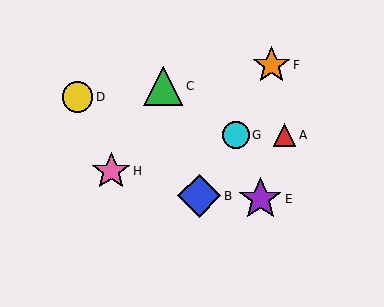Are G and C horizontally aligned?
No, G is at y≈135 and C is at y≈86.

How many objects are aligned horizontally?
2 objects (A, G) are aligned horizontally.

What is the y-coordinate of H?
Object H is at y≈171.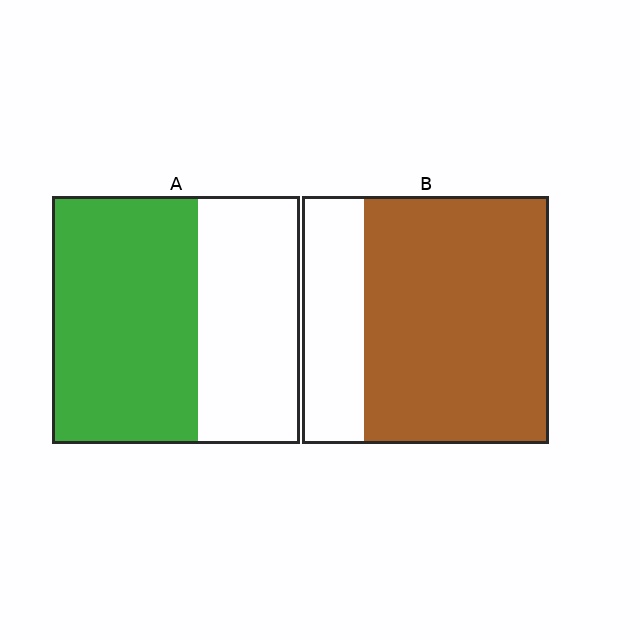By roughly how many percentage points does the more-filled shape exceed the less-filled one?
By roughly 15 percentage points (B over A).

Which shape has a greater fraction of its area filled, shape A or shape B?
Shape B.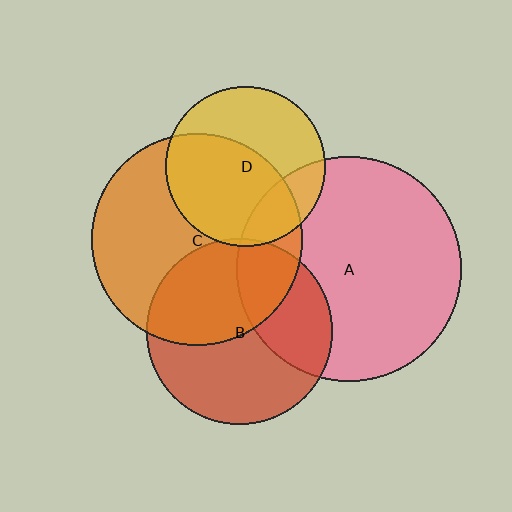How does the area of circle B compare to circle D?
Approximately 1.3 times.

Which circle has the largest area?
Circle A (pink).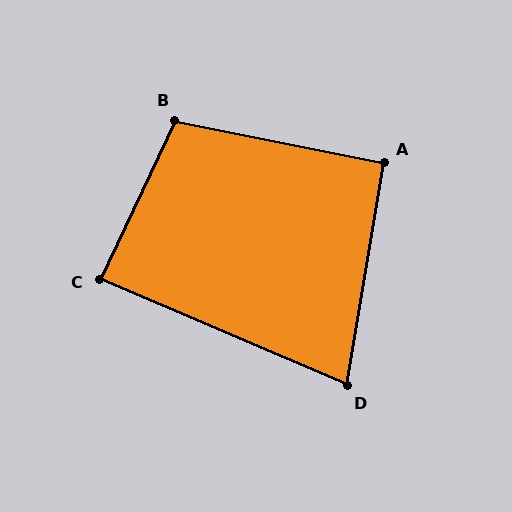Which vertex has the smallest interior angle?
D, at approximately 76 degrees.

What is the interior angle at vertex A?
Approximately 92 degrees (approximately right).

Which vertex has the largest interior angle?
B, at approximately 104 degrees.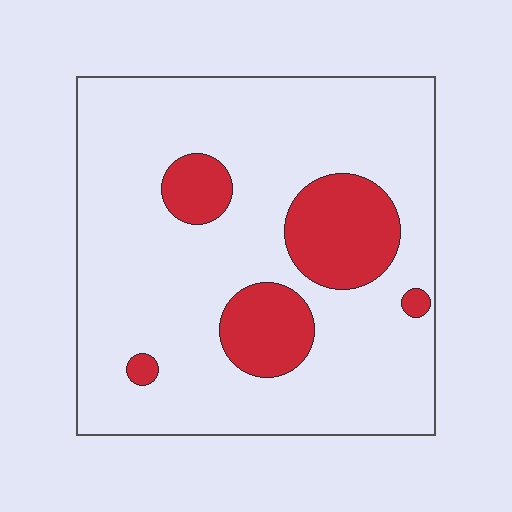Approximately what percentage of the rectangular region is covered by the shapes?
Approximately 20%.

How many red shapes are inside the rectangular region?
5.